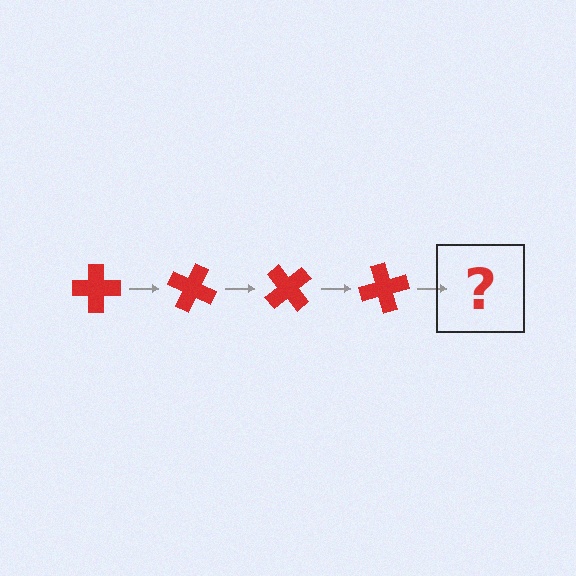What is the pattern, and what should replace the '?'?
The pattern is that the cross rotates 25 degrees each step. The '?' should be a red cross rotated 100 degrees.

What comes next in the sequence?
The next element should be a red cross rotated 100 degrees.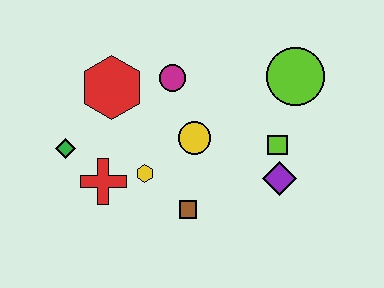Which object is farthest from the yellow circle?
The green diamond is farthest from the yellow circle.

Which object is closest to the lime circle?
The lime square is closest to the lime circle.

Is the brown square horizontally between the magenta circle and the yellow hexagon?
No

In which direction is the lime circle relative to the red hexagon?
The lime circle is to the right of the red hexagon.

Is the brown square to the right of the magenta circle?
Yes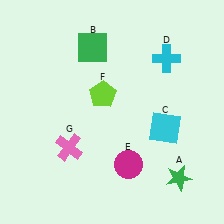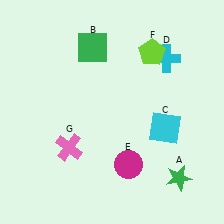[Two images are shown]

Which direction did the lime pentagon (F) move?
The lime pentagon (F) moved right.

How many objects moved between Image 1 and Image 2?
1 object moved between the two images.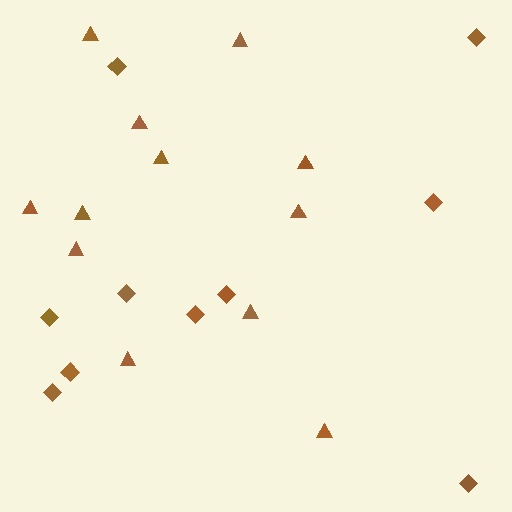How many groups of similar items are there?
There are 2 groups: one group of triangles (12) and one group of diamonds (10).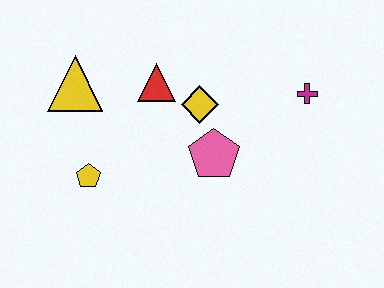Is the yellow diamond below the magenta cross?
Yes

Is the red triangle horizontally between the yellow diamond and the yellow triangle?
Yes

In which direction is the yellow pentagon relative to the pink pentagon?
The yellow pentagon is to the left of the pink pentagon.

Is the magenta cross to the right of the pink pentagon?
Yes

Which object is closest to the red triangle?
The yellow diamond is closest to the red triangle.